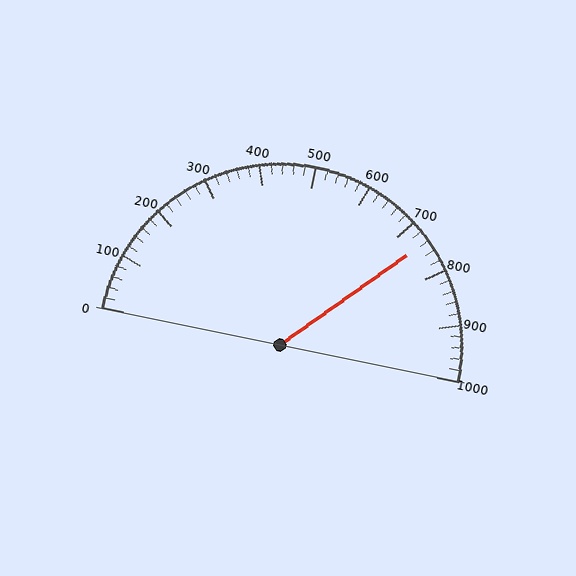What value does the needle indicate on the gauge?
The needle indicates approximately 740.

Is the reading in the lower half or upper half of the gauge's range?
The reading is in the upper half of the range (0 to 1000).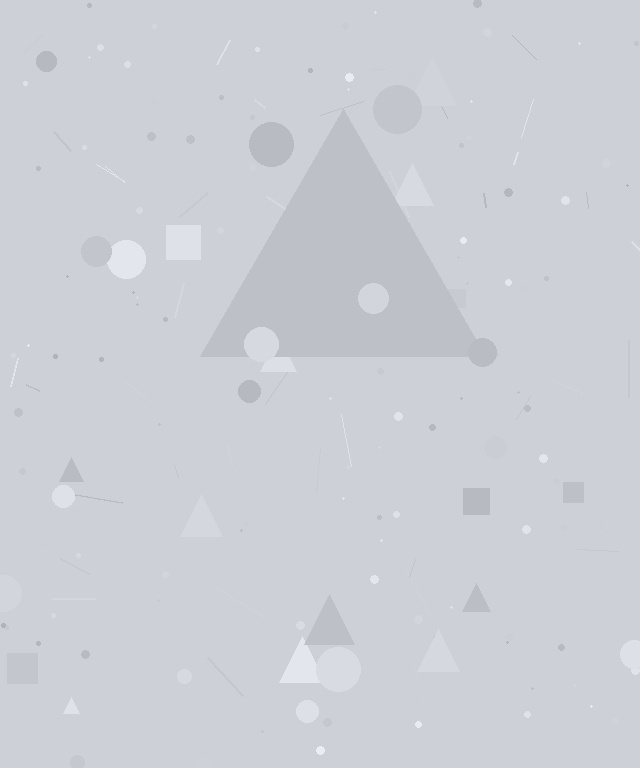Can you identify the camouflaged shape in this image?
The camouflaged shape is a triangle.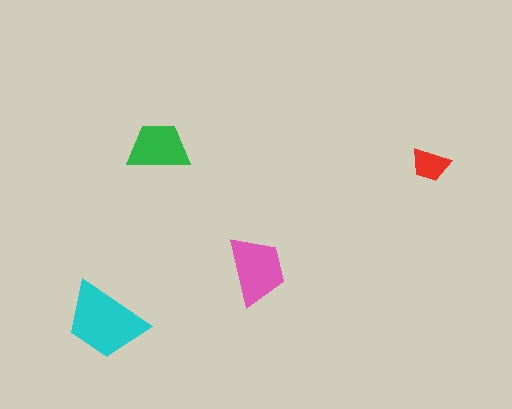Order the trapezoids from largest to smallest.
the cyan one, the pink one, the green one, the red one.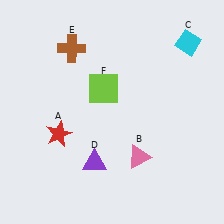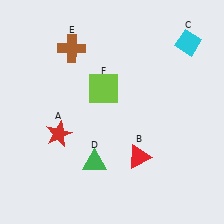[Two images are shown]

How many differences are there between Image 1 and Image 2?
There are 2 differences between the two images.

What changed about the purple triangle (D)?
In Image 1, D is purple. In Image 2, it changed to green.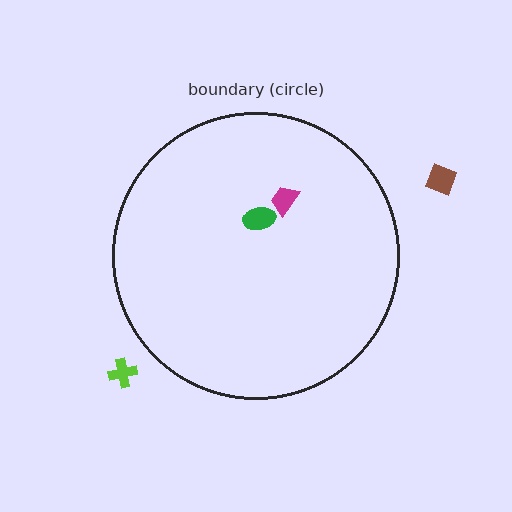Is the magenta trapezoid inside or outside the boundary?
Inside.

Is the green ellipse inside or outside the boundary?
Inside.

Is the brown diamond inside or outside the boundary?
Outside.